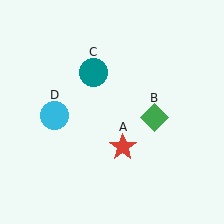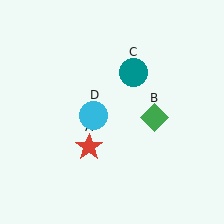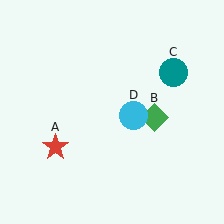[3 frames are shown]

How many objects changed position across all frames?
3 objects changed position: red star (object A), teal circle (object C), cyan circle (object D).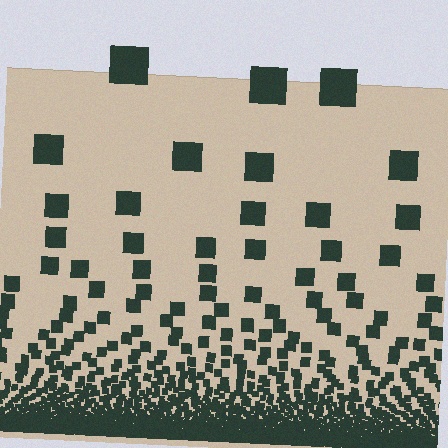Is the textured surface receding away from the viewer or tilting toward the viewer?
The surface appears to tilt toward the viewer. Texture elements get larger and sparser toward the top.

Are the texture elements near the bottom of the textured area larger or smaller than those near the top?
Smaller. The gradient is inverted — elements near the bottom are smaller and denser.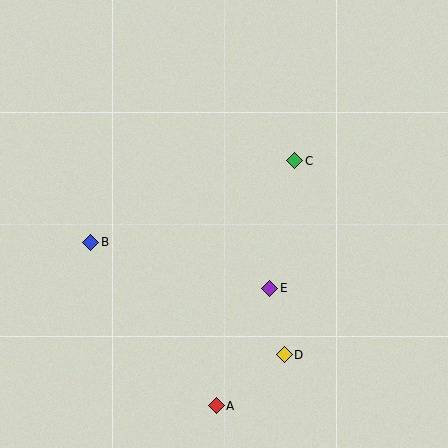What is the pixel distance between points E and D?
The distance between E and D is 68 pixels.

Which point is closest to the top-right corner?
Point C is closest to the top-right corner.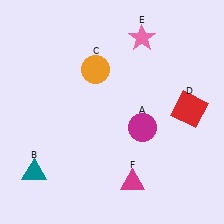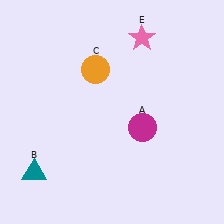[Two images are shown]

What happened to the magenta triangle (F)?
The magenta triangle (F) was removed in Image 2. It was in the bottom-right area of Image 1.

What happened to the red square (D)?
The red square (D) was removed in Image 2. It was in the top-right area of Image 1.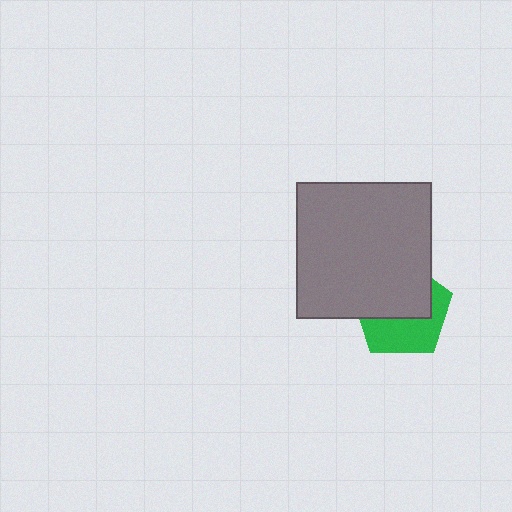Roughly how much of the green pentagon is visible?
About half of it is visible (roughly 46%).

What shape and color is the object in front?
The object in front is a gray square.